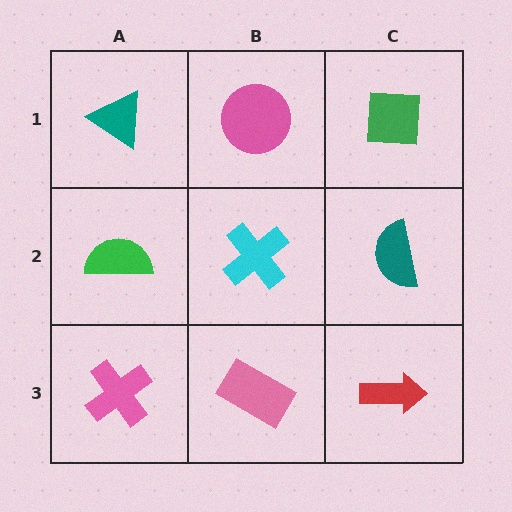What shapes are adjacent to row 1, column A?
A green semicircle (row 2, column A), a pink circle (row 1, column B).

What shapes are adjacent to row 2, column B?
A pink circle (row 1, column B), a pink rectangle (row 3, column B), a green semicircle (row 2, column A), a teal semicircle (row 2, column C).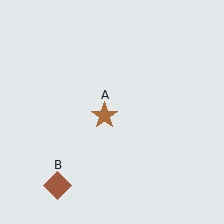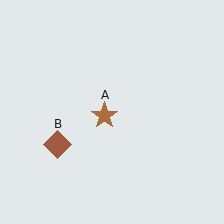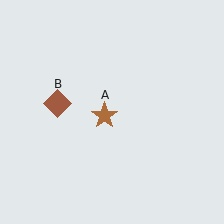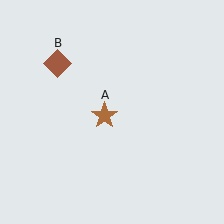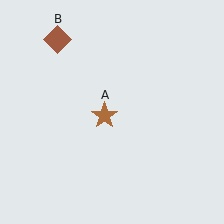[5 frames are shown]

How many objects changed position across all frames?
1 object changed position: brown diamond (object B).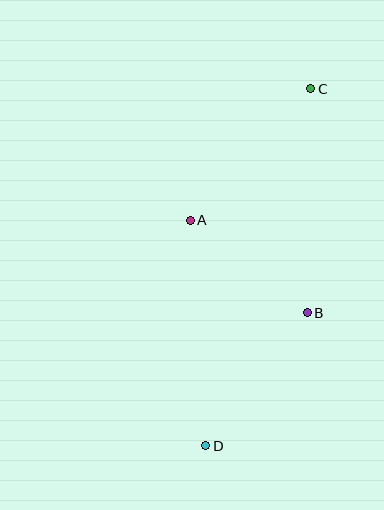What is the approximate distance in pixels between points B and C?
The distance between B and C is approximately 224 pixels.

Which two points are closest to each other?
Points A and B are closest to each other.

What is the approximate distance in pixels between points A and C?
The distance between A and C is approximately 179 pixels.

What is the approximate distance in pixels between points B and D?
The distance between B and D is approximately 167 pixels.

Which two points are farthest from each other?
Points C and D are farthest from each other.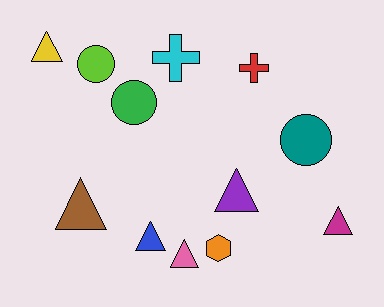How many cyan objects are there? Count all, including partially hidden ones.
There is 1 cyan object.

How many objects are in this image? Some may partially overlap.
There are 12 objects.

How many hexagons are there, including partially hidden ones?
There is 1 hexagon.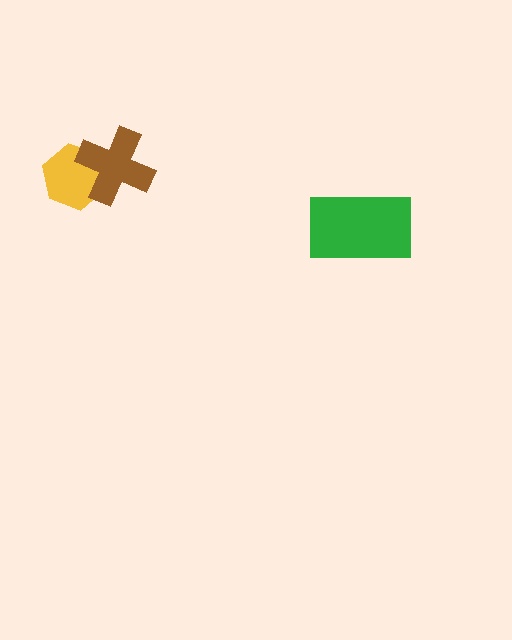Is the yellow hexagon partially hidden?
Yes, it is partially covered by another shape.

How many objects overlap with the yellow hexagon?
1 object overlaps with the yellow hexagon.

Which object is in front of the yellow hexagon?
The brown cross is in front of the yellow hexagon.